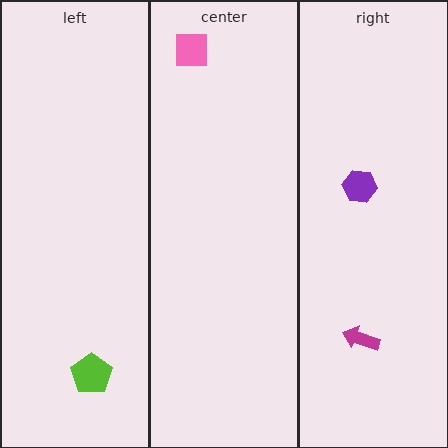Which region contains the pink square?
The center region.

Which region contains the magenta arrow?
The right region.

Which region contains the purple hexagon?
The right region.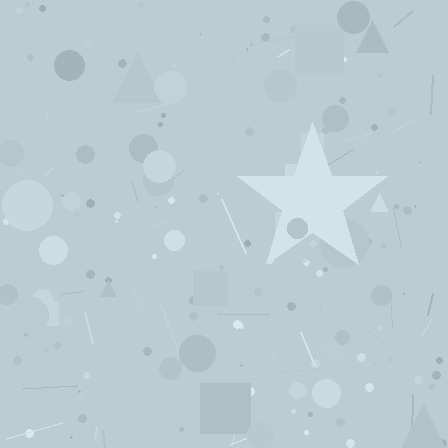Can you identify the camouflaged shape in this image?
The camouflaged shape is a star.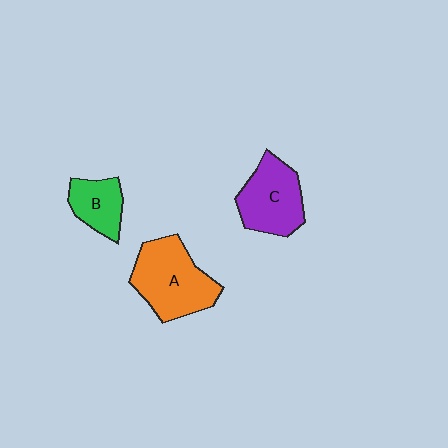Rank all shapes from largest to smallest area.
From largest to smallest: A (orange), C (purple), B (green).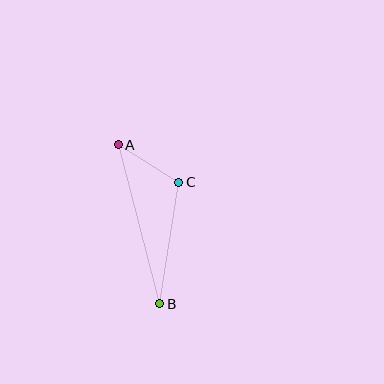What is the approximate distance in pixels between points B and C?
The distance between B and C is approximately 123 pixels.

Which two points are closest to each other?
Points A and C are closest to each other.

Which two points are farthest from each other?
Points A and B are farthest from each other.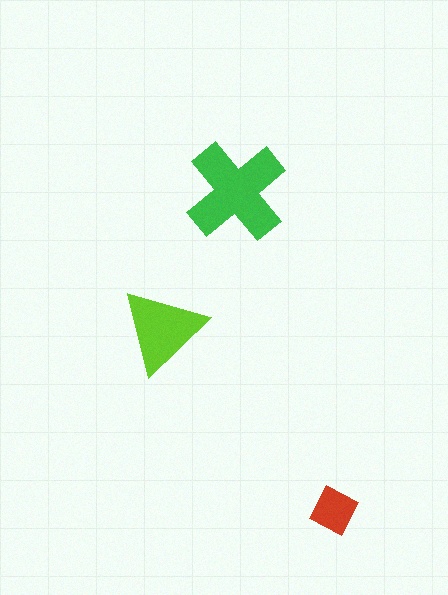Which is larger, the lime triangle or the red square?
The lime triangle.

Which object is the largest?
The green cross.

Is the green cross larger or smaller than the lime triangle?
Larger.